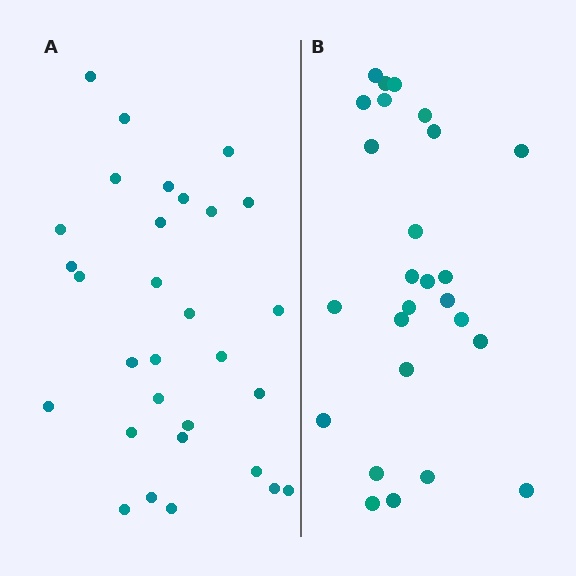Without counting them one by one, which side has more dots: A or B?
Region A (the left region) has more dots.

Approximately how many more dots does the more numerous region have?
Region A has about 4 more dots than region B.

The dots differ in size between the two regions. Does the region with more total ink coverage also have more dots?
No. Region B has more total ink coverage because its dots are larger, but region A actually contains more individual dots. Total area can be misleading — the number of items is what matters here.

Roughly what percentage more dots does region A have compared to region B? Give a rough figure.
About 15% more.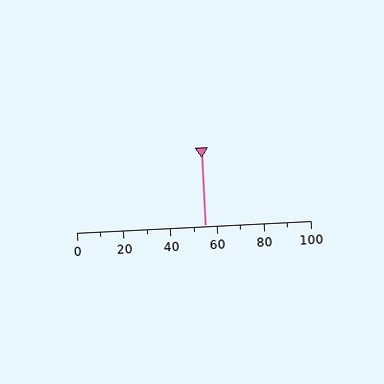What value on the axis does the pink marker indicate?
The marker indicates approximately 55.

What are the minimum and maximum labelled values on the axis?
The axis runs from 0 to 100.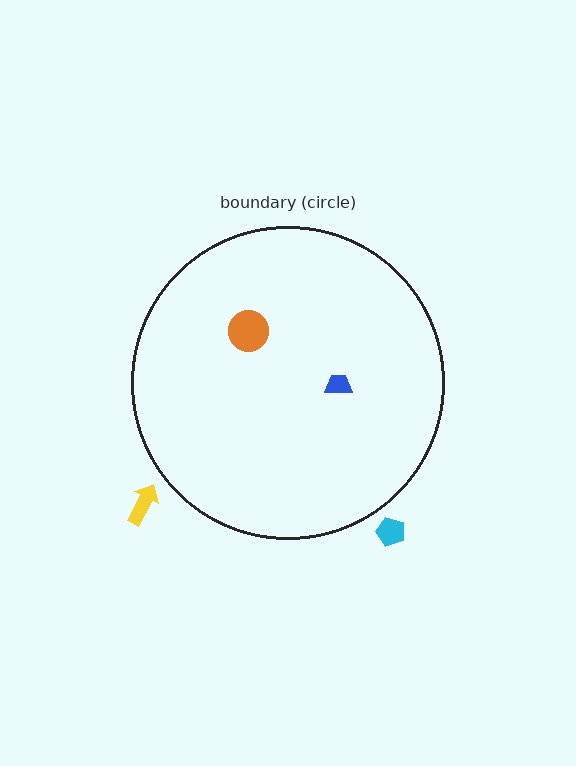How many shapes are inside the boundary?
2 inside, 2 outside.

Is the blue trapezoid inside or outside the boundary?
Inside.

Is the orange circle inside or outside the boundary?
Inside.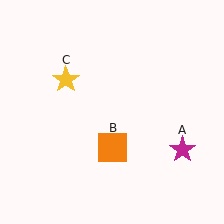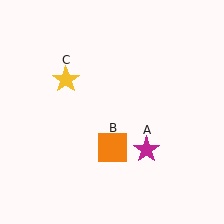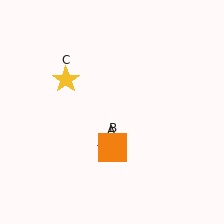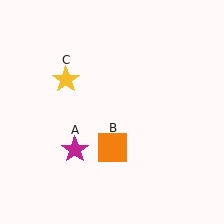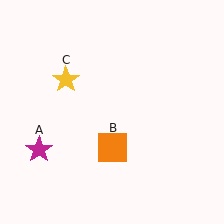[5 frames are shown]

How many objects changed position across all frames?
1 object changed position: magenta star (object A).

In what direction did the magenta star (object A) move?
The magenta star (object A) moved left.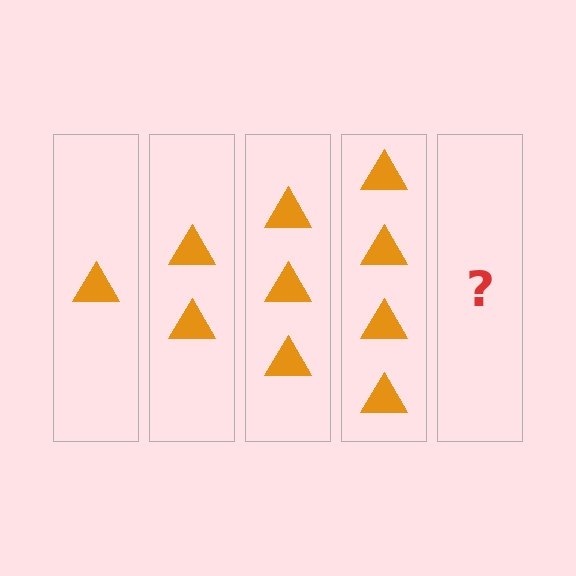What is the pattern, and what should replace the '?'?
The pattern is that each step adds one more triangle. The '?' should be 5 triangles.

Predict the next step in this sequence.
The next step is 5 triangles.